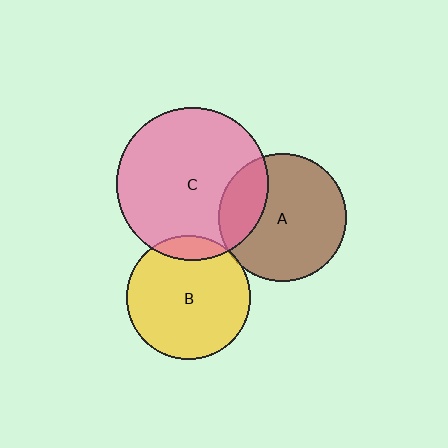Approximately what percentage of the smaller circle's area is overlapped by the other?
Approximately 25%.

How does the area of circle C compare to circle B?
Approximately 1.5 times.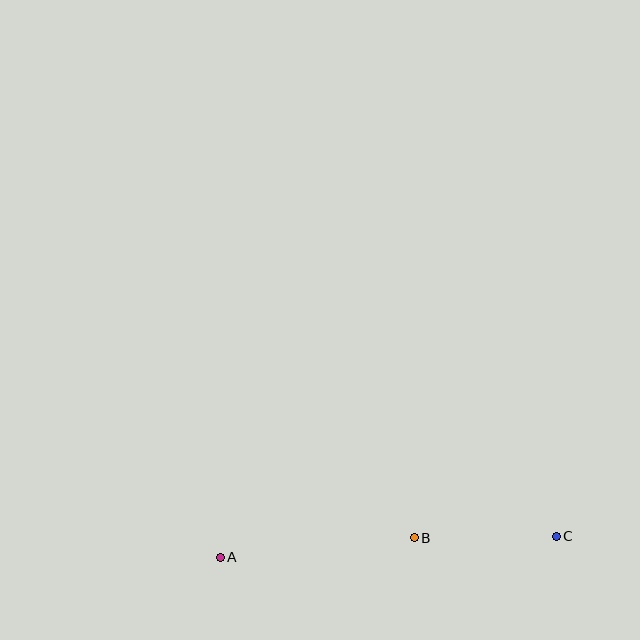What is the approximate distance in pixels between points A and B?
The distance between A and B is approximately 195 pixels.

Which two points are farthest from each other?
Points A and C are farthest from each other.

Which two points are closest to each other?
Points B and C are closest to each other.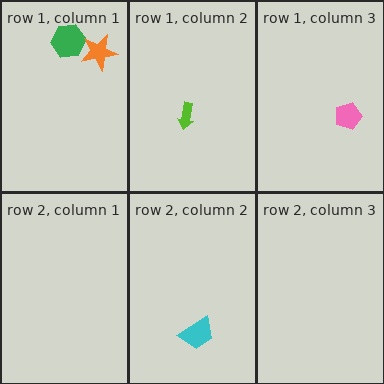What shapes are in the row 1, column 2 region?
The lime arrow.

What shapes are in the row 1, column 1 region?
The green hexagon, the orange star.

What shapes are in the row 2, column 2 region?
The cyan trapezoid.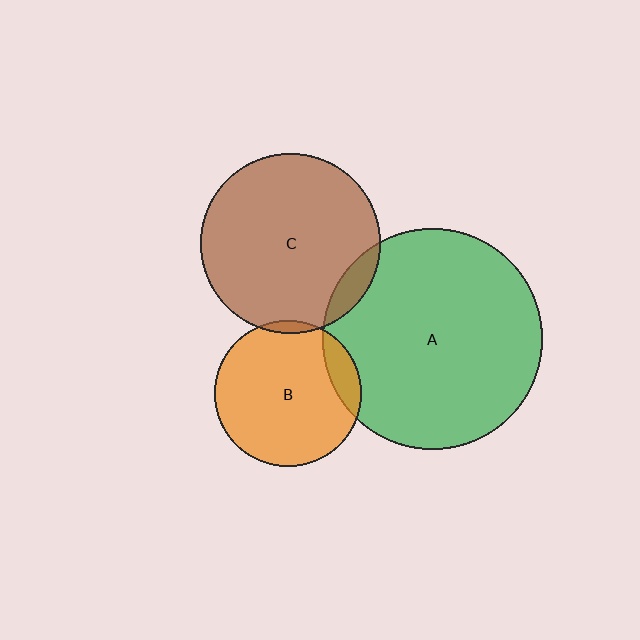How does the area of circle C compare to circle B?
Approximately 1.5 times.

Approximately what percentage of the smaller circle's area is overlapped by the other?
Approximately 10%.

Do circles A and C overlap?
Yes.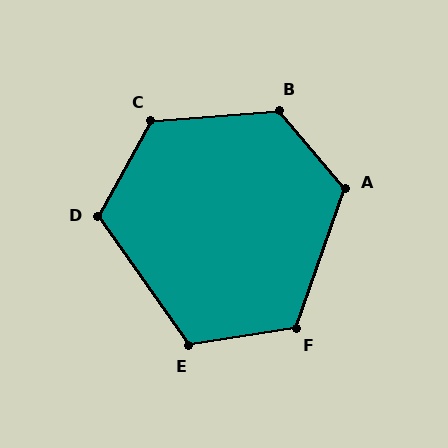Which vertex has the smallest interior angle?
E, at approximately 116 degrees.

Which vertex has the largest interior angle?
B, at approximately 125 degrees.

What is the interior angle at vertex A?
Approximately 120 degrees (obtuse).